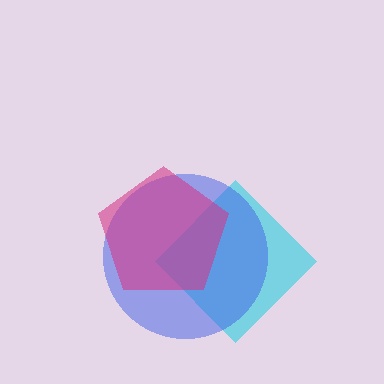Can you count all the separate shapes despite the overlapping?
Yes, there are 3 separate shapes.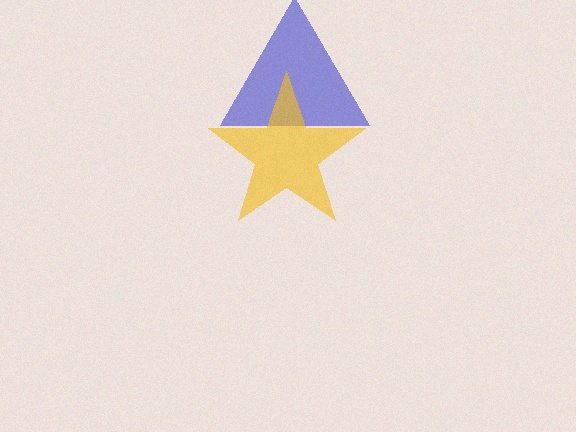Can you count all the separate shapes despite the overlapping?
Yes, there are 2 separate shapes.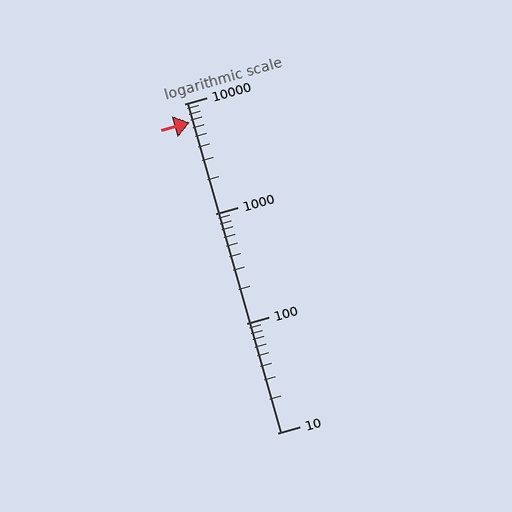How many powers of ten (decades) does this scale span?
The scale spans 3 decades, from 10 to 10000.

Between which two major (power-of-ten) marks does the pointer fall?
The pointer is between 1000 and 10000.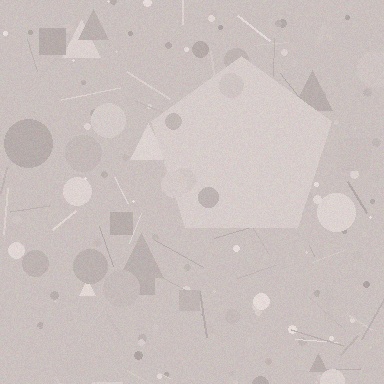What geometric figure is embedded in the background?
A pentagon is embedded in the background.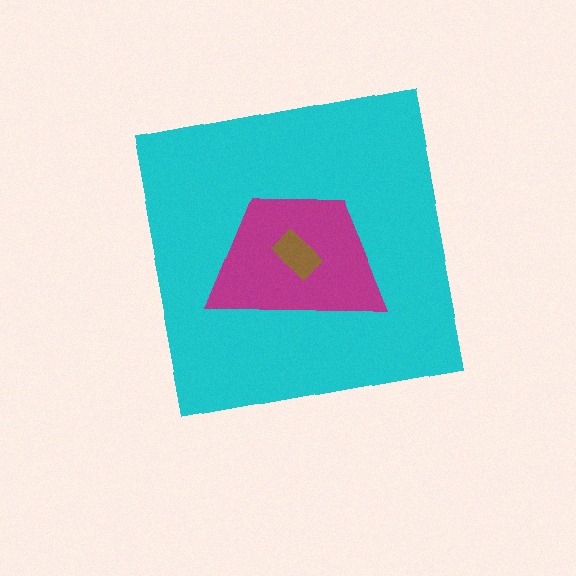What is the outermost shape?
The cyan square.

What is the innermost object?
The brown rectangle.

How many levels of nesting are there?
3.